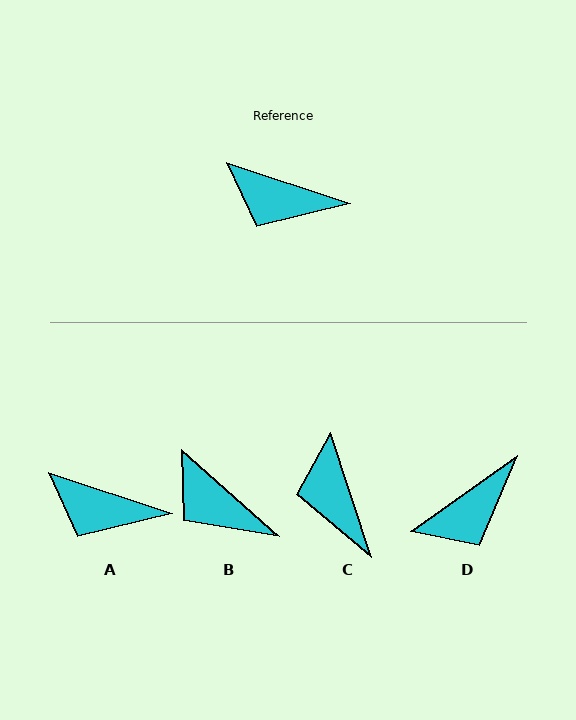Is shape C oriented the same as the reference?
No, it is off by about 54 degrees.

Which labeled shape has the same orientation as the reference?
A.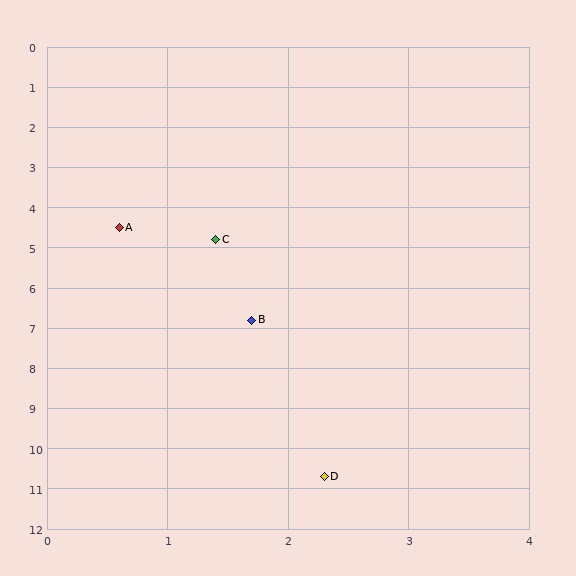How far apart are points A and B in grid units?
Points A and B are about 2.5 grid units apart.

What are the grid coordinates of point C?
Point C is at approximately (1.4, 4.8).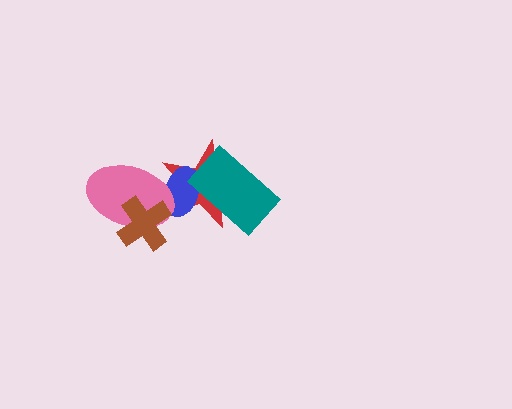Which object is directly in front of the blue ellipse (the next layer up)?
The teal rectangle is directly in front of the blue ellipse.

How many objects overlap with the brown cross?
1 object overlaps with the brown cross.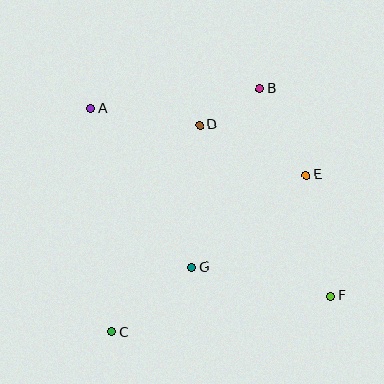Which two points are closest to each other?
Points B and D are closest to each other.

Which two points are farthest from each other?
Points A and F are farthest from each other.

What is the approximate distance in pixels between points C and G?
The distance between C and G is approximately 102 pixels.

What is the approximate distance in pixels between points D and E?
The distance between D and E is approximately 117 pixels.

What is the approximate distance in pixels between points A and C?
The distance between A and C is approximately 225 pixels.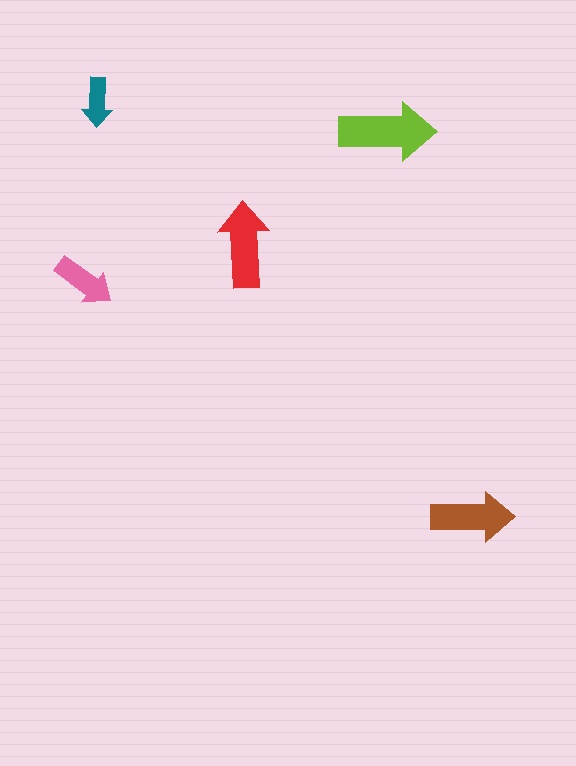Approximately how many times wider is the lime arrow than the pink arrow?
About 1.5 times wider.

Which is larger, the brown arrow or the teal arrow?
The brown one.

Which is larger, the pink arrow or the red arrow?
The red one.